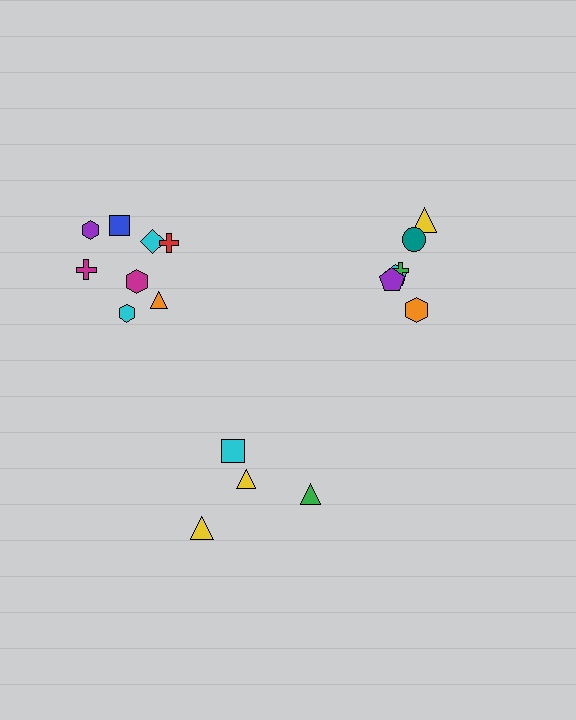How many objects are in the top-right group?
There are 6 objects.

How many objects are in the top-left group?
There are 8 objects.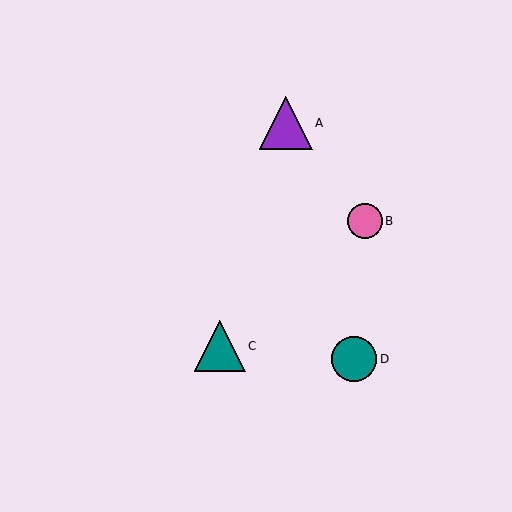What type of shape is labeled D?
Shape D is a teal circle.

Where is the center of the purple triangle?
The center of the purple triangle is at (286, 123).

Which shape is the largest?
The purple triangle (labeled A) is the largest.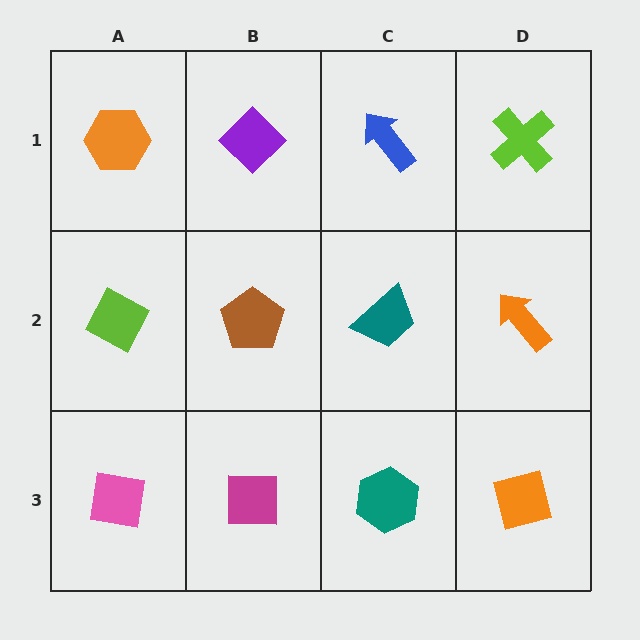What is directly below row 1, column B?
A brown pentagon.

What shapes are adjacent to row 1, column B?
A brown pentagon (row 2, column B), an orange hexagon (row 1, column A), a blue arrow (row 1, column C).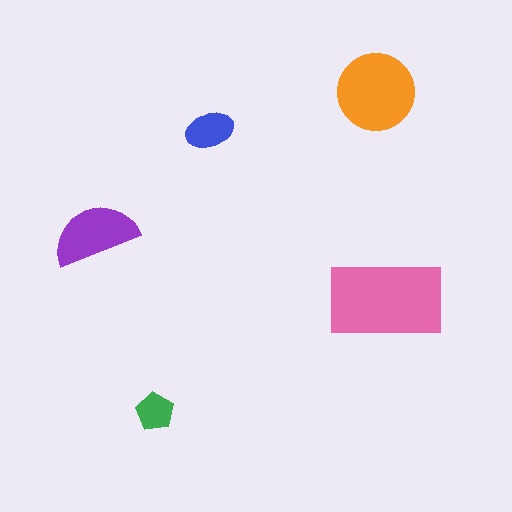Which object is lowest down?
The green pentagon is bottommost.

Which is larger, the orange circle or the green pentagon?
The orange circle.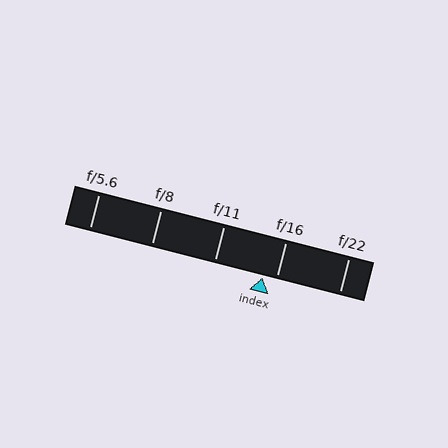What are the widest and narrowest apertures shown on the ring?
The widest aperture shown is f/5.6 and the narrowest is f/22.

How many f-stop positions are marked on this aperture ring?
There are 5 f-stop positions marked.